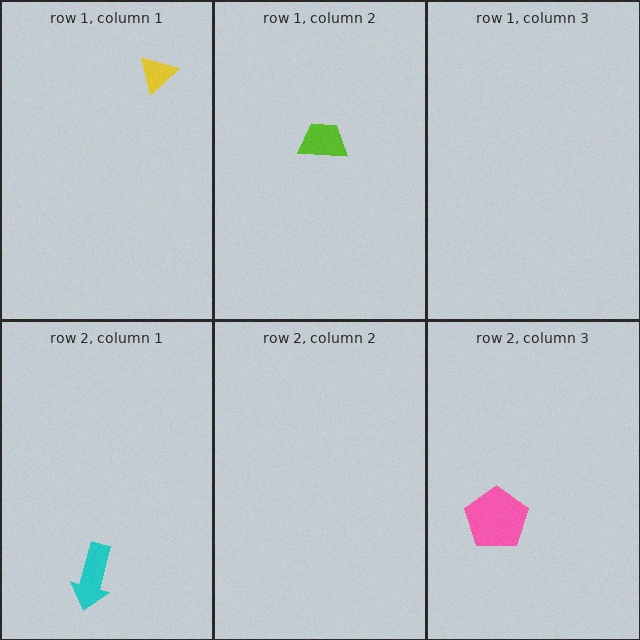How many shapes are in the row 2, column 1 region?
1.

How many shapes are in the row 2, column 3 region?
1.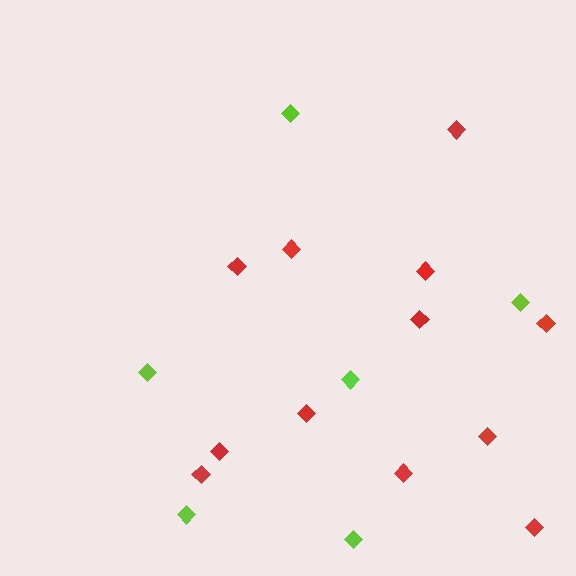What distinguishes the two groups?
There are 2 groups: one group of red diamonds (12) and one group of lime diamonds (6).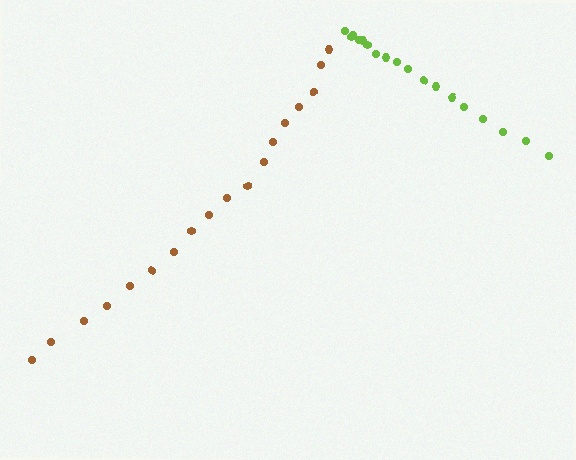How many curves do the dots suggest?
There are 2 distinct paths.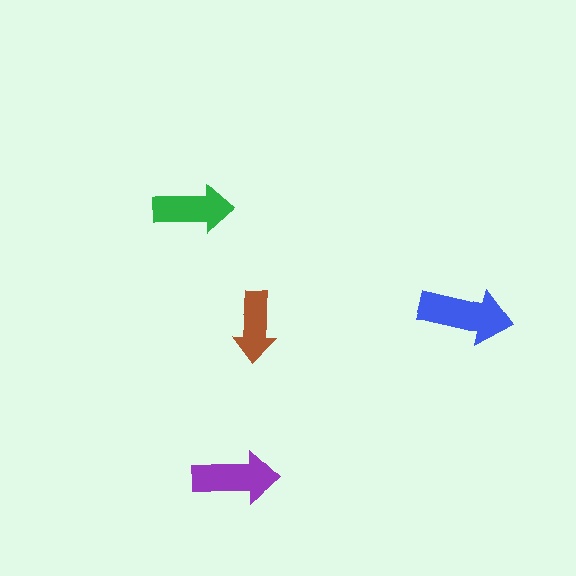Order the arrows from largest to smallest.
the blue one, the purple one, the green one, the brown one.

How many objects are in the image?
There are 4 objects in the image.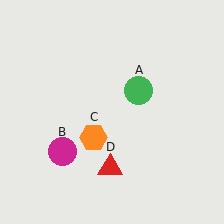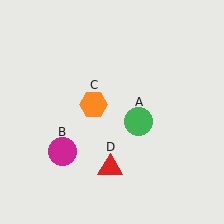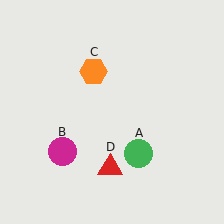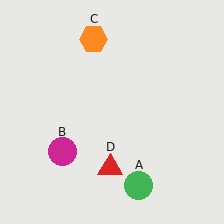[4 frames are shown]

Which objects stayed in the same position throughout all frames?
Magenta circle (object B) and red triangle (object D) remained stationary.